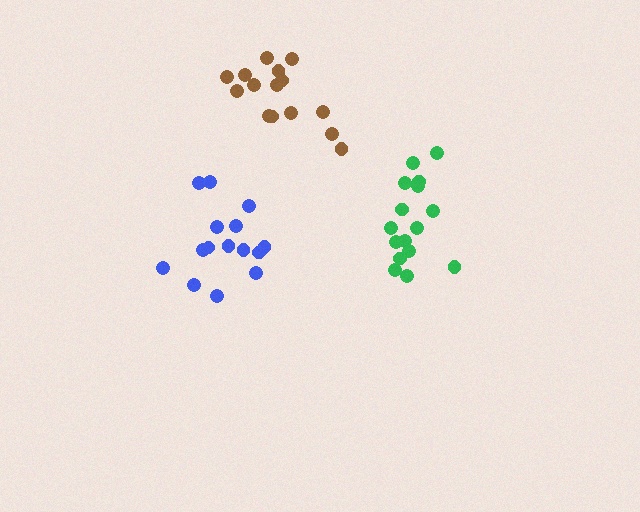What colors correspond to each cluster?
The clusters are colored: brown, blue, green.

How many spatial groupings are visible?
There are 3 spatial groupings.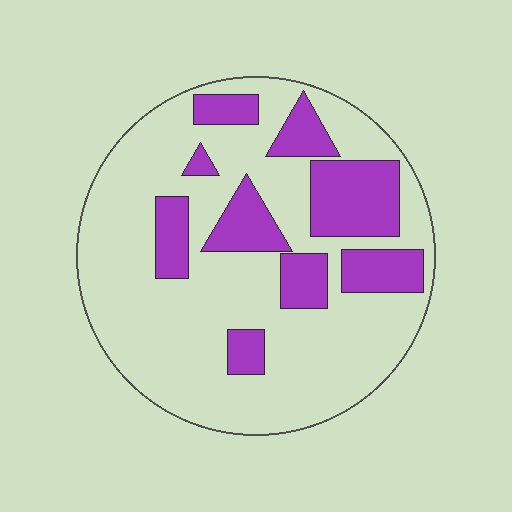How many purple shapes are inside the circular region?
9.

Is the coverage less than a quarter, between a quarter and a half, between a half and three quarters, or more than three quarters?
Between a quarter and a half.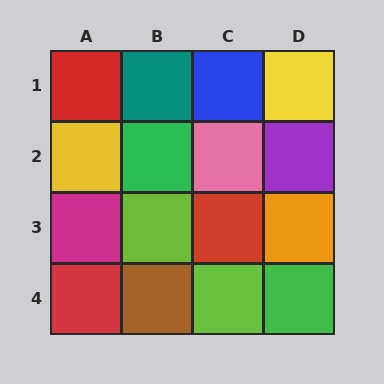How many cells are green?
2 cells are green.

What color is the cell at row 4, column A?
Red.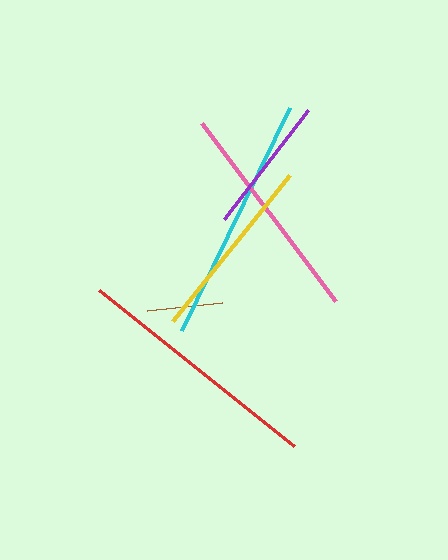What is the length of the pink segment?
The pink segment is approximately 222 pixels long.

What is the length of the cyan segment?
The cyan segment is approximately 247 pixels long.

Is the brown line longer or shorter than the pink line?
The pink line is longer than the brown line.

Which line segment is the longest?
The red line is the longest at approximately 250 pixels.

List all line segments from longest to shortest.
From longest to shortest: red, cyan, pink, yellow, purple, brown.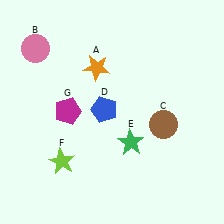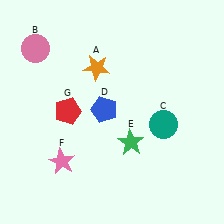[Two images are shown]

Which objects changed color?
C changed from brown to teal. F changed from lime to pink. G changed from magenta to red.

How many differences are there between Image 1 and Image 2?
There are 3 differences between the two images.